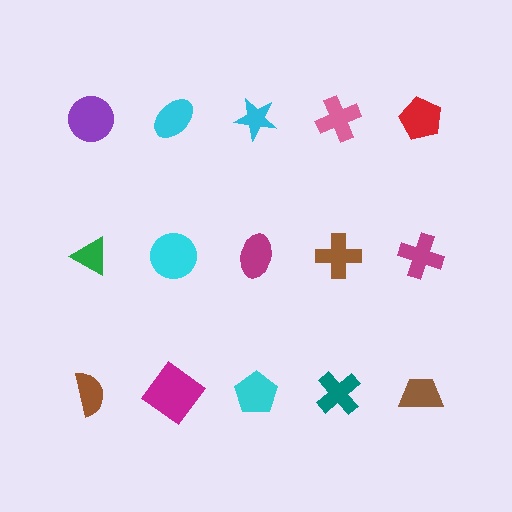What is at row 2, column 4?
A brown cross.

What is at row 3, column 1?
A brown semicircle.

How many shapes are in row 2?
5 shapes.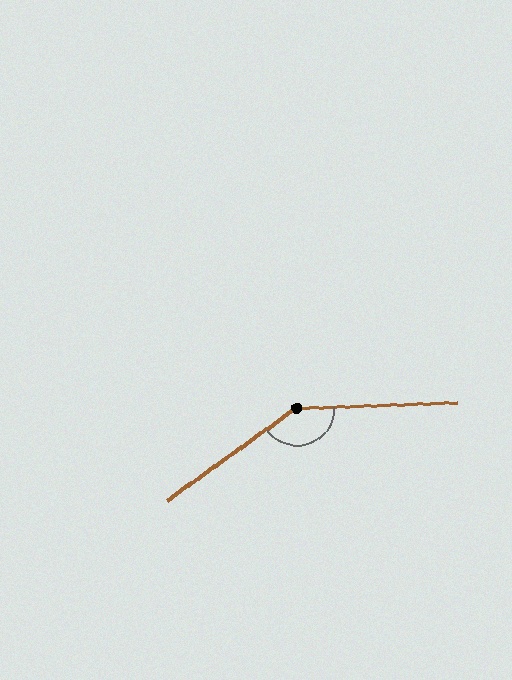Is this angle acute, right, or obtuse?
It is obtuse.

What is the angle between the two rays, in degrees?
Approximately 147 degrees.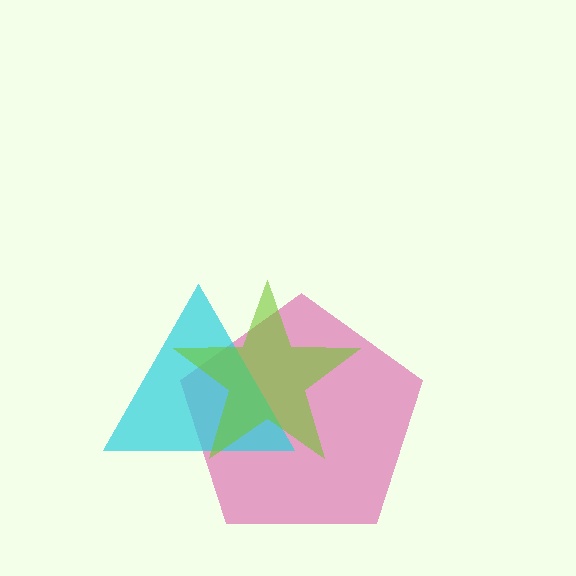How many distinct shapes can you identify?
There are 3 distinct shapes: a magenta pentagon, a cyan triangle, a lime star.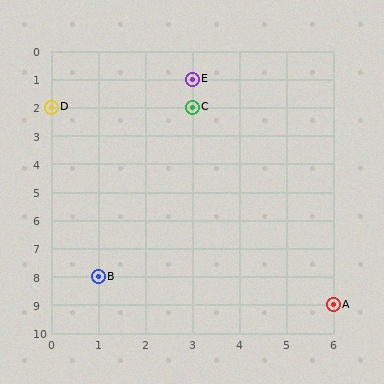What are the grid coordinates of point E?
Point E is at grid coordinates (3, 1).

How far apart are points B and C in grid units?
Points B and C are 2 columns and 6 rows apart (about 6.3 grid units diagonally).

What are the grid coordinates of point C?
Point C is at grid coordinates (3, 2).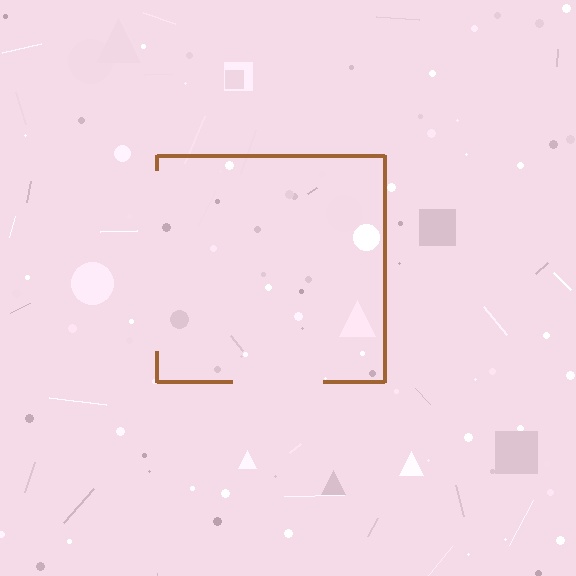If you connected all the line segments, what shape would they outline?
They would outline a square.